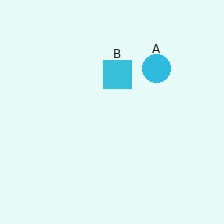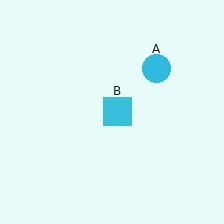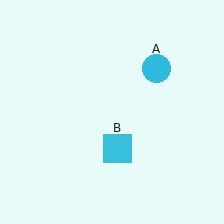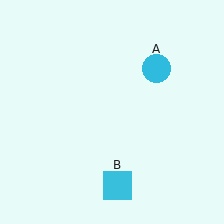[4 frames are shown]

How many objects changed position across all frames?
1 object changed position: cyan square (object B).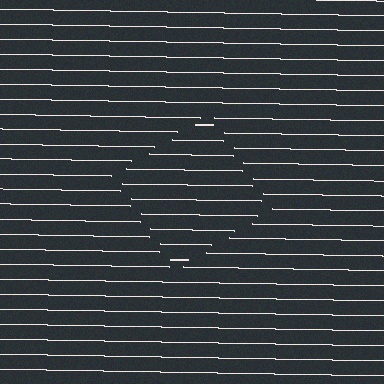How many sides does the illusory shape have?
4 sides — the line-ends trace a square.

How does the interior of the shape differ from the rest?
The interior of the shape contains the same grating, shifted by half a period — the contour is defined by the phase discontinuity where line-ends from the inner and outer gratings abut.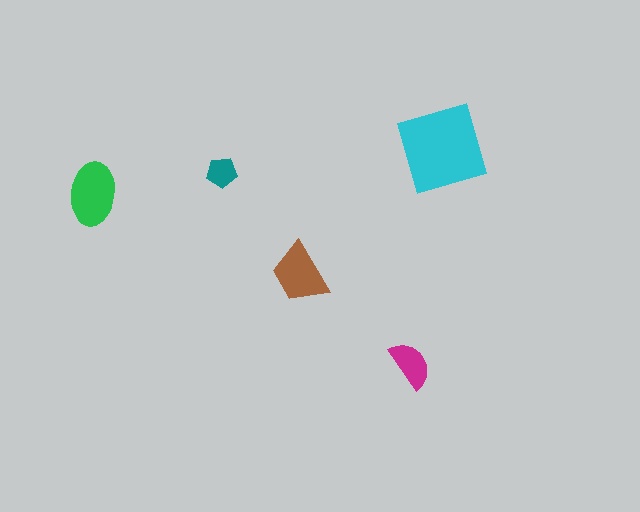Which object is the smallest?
The teal pentagon.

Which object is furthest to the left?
The green ellipse is leftmost.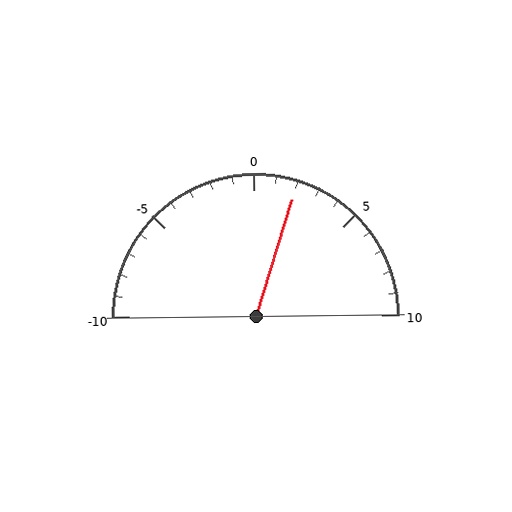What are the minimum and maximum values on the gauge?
The gauge ranges from -10 to 10.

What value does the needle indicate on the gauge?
The needle indicates approximately 2.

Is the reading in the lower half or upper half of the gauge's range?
The reading is in the upper half of the range (-10 to 10).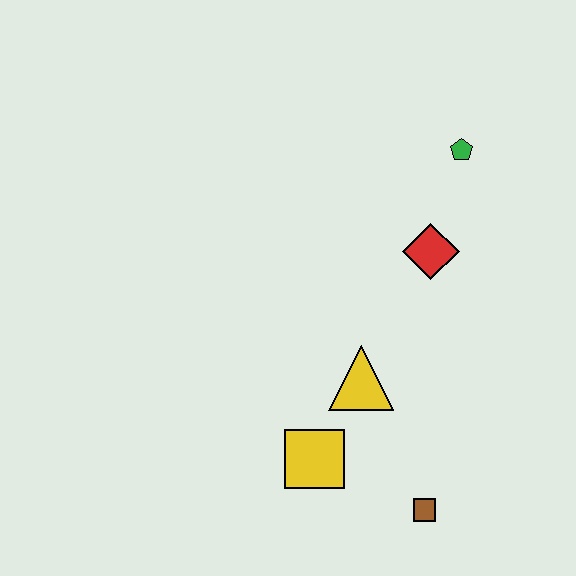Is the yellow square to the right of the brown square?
No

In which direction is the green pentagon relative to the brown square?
The green pentagon is above the brown square.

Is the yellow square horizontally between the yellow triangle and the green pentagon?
No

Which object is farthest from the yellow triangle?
The green pentagon is farthest from the yellow triangle.